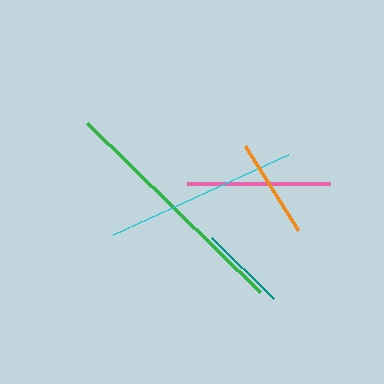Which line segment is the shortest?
The teal line is the shortest at approximately 87 pixels.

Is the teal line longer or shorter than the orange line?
The orange line is longer than the teal line.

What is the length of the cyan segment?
The cyan segment is approximately 192 pixels long.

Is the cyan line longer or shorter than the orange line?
The cyan line is longer than the orange line.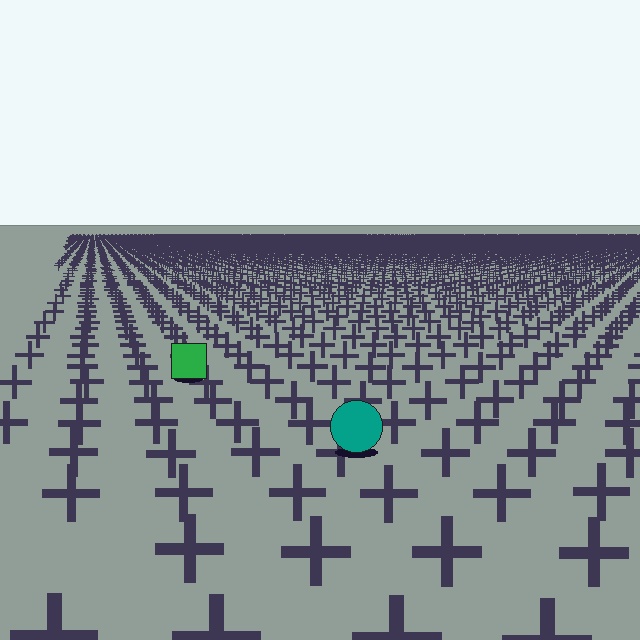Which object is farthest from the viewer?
The green square is farthest from the viewer. It appears smaller and the ground texture around it is denser.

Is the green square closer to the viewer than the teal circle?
No. The teal circle is closer — you can tell from the texture gradient: the ground texture is coarser near it.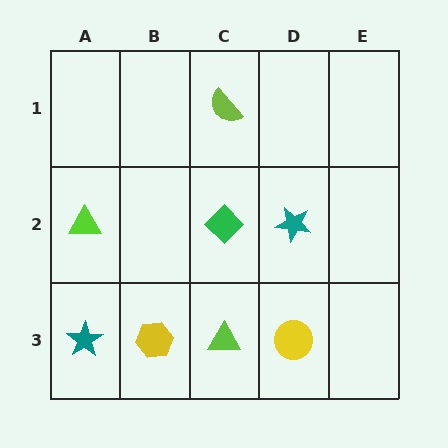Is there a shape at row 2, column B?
No, that cell is empty.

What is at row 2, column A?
A lime triangle.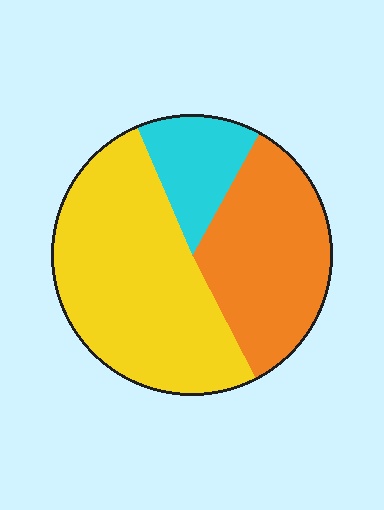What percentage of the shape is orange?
Orange takes up about one third (1/3) of the shape.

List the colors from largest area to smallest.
From largest to smallest: yellow, orange, cyan.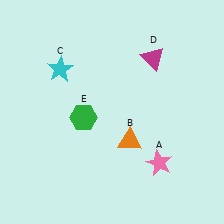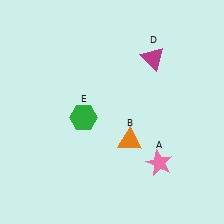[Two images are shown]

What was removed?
The cyan star (C) was removed in Image 2.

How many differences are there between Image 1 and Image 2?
There is 1 difference between the two images.